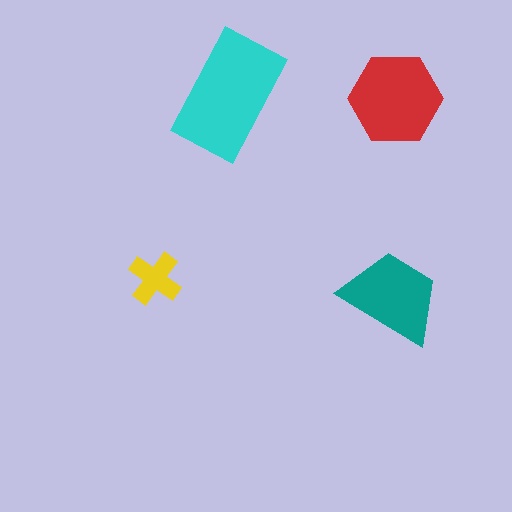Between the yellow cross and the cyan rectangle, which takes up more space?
The cyan rectangle.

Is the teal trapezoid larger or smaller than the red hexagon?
Smaller.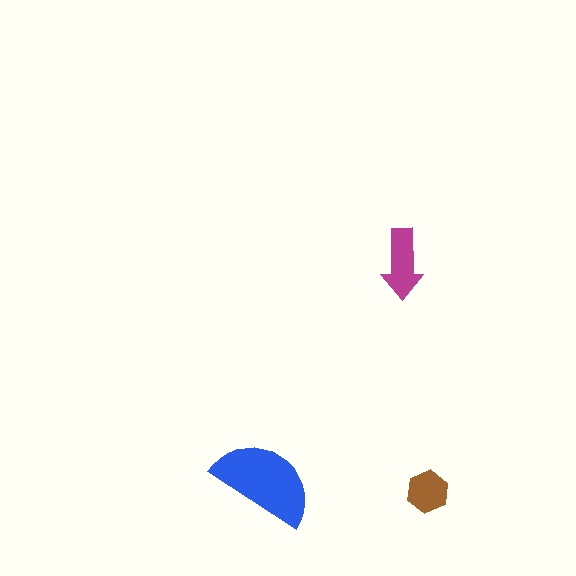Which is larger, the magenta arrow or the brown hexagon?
The magenta arrow.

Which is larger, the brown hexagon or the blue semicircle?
The blue semicircle.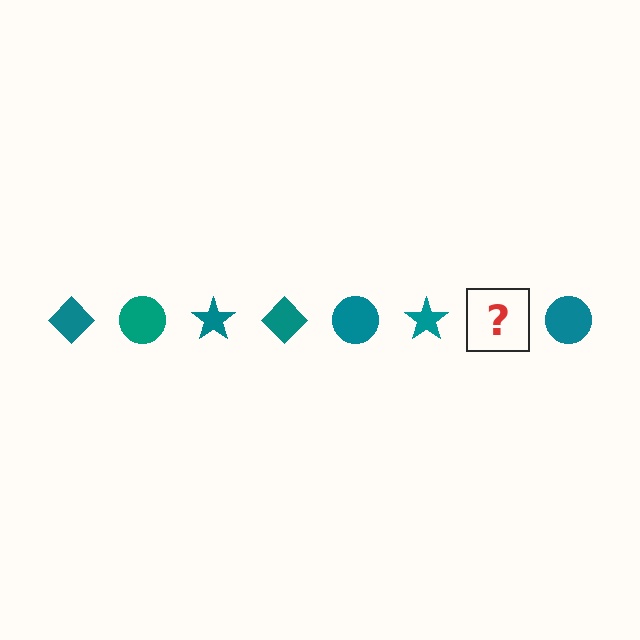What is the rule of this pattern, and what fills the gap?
The rule is that the pattern cycles through diamond, circle, star shapes in teal. The gap should be filled with a teal diamond.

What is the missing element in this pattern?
The missing element is a teal diamond.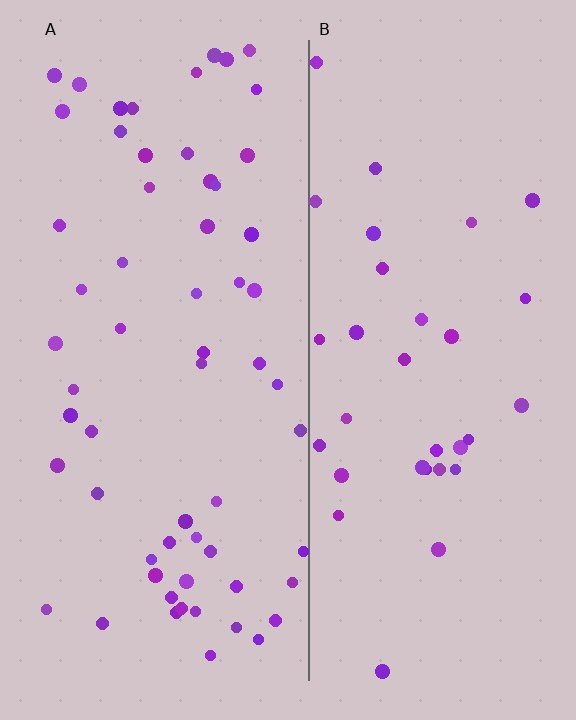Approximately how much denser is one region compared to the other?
Approximately 1.8× — region A over region B.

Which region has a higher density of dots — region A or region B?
A (the left).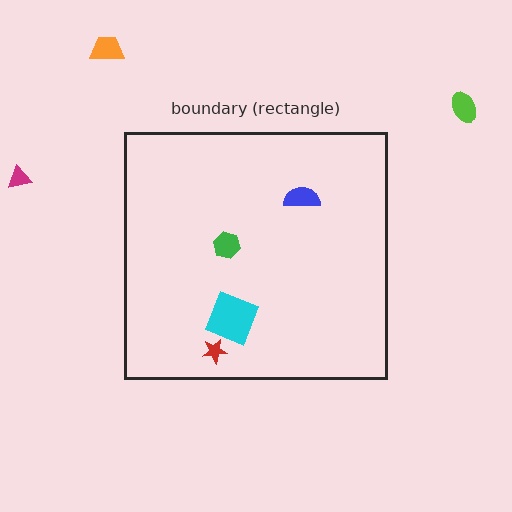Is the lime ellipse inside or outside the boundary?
Outside.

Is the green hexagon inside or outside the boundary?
Inside.